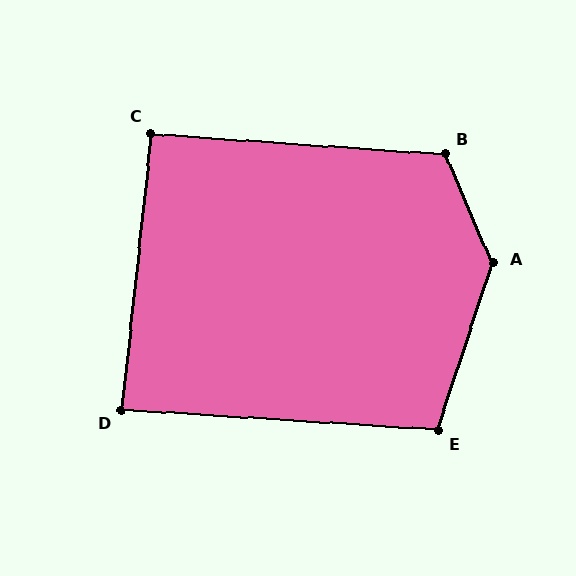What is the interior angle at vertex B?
Approximately 118 degrees (obtuse).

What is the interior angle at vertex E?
Approximately 105 degrees (obtuse).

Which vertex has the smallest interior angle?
D, at approximately 87 degrees.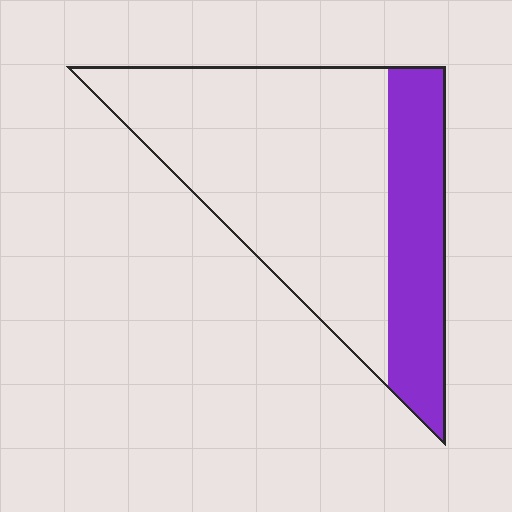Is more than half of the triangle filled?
No.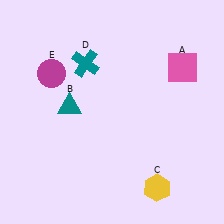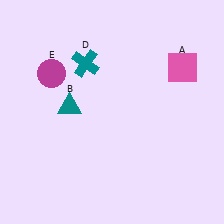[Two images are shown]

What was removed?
The yellow hexagon (C) was removed in Image 2.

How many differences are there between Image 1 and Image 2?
There is 1 difference between the two images.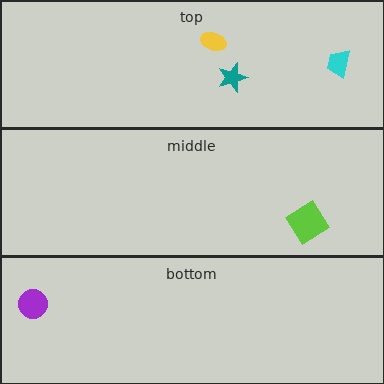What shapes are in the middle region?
The lime diamond.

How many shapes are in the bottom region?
1.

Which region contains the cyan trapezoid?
The top region.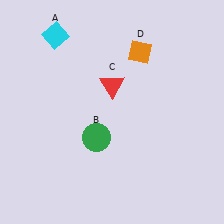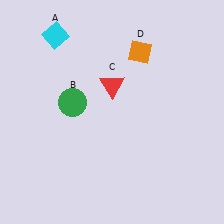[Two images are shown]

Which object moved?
The green circle (B) moved up.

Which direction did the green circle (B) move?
The green circle (B) moved up.